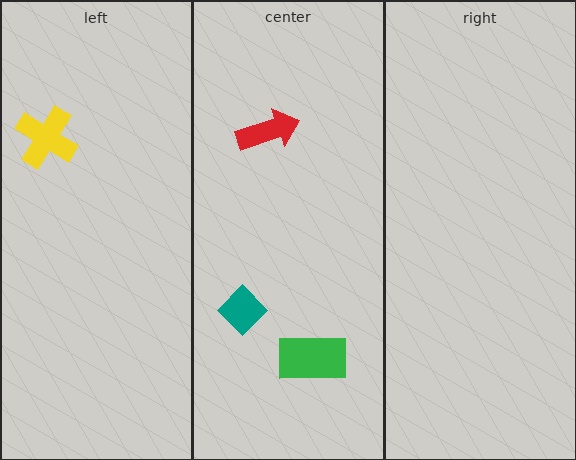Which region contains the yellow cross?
The left region.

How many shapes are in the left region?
1.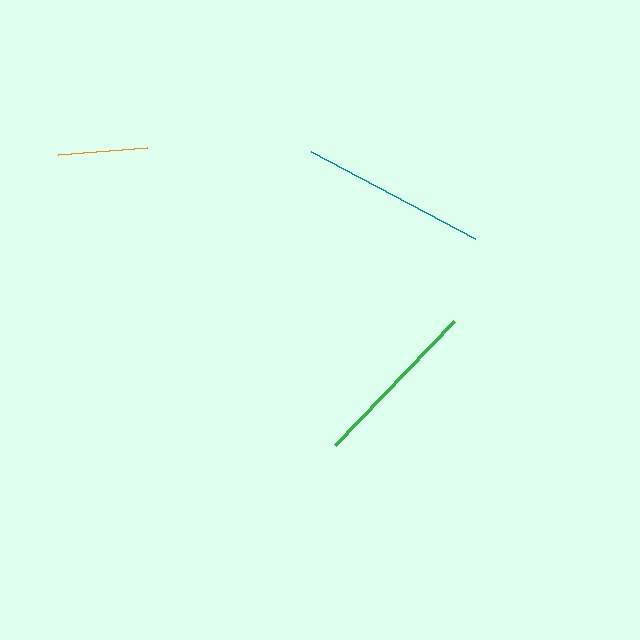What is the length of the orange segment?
The orange segment is approximately 89 pixels long.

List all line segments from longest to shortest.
From longest to shortest: teal, green, orange.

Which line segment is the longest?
The teal line is the longest at approximately 186 pixels.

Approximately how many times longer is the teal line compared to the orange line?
The teal line is approximately 2.1 times the length of the orange line.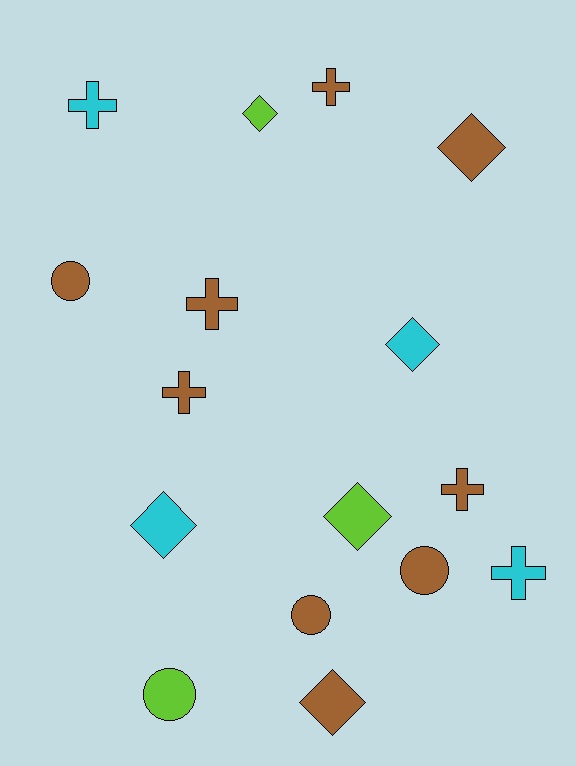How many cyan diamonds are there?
There are 2 cyan diamonds.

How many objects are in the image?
There are 16 objects.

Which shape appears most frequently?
Cross, with 6 objects.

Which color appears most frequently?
Brown, with 9 objects.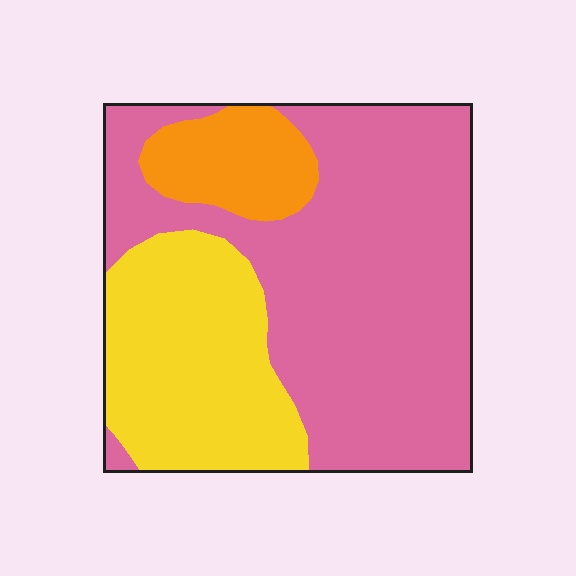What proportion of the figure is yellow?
Yellow covers 29% of the figure.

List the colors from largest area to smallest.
From largest to smallest: pink, yellow, orange.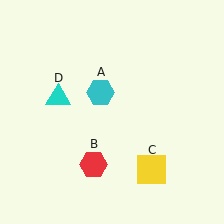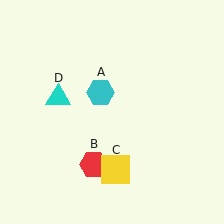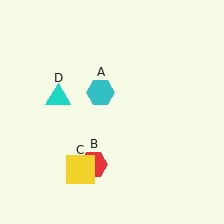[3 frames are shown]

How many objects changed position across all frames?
1 object changed position: yellow square (object C).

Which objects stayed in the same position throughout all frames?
Cyan hexagon (object A) and red hexagon (object B) and cyan triangle (object D) remained stationary.